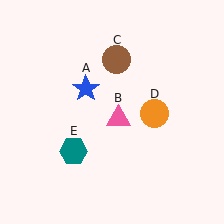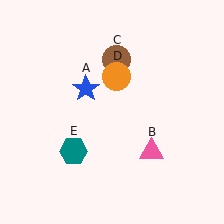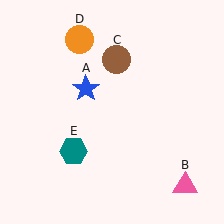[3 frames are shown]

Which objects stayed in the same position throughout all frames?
Blue star (object A) and brown circle (object C) and teal hexagon (object E) remained stationary.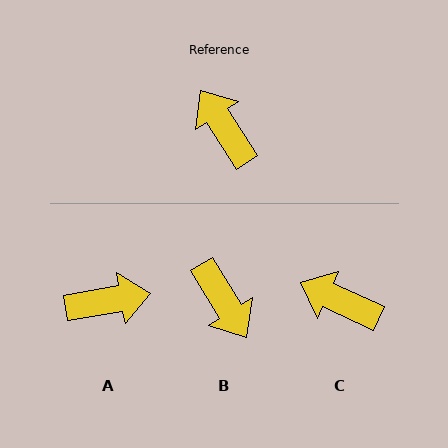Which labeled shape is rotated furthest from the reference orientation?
B, about 180 degrees away.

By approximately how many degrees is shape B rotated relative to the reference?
Approximately 180 degrees counter-clockwise.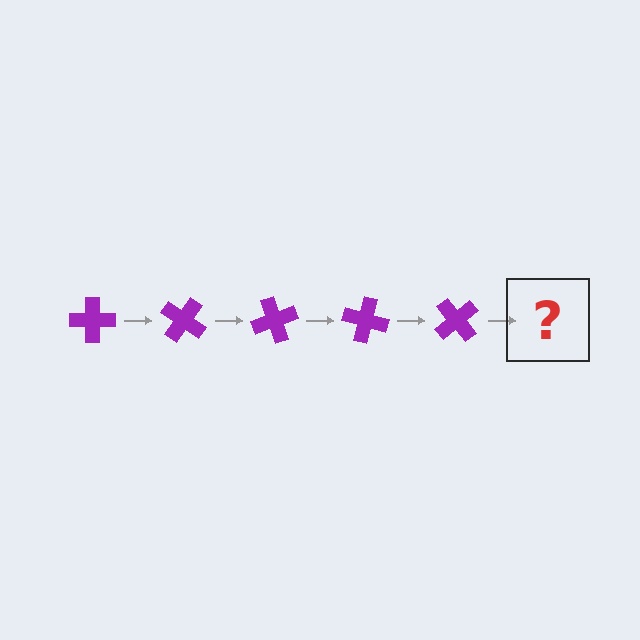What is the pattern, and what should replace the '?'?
The pattern is that the cross rotates 35 degrees each step. The '?' should be a purple cross rotated 175 degrees.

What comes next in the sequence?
The next element should be a purple cross rotated 175 degrees.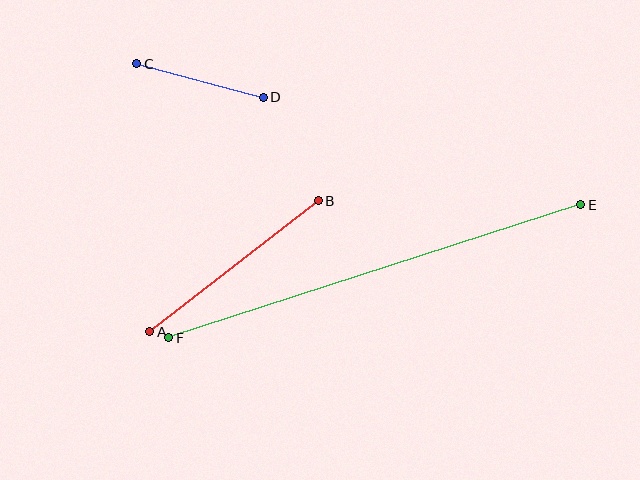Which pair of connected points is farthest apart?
Points E and F are farthest apart.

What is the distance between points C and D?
The distance is approximately 131 pixels.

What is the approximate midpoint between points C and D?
The midpoint is at approximately (200, 80) pixels.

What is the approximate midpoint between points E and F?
The midpoint is at approximately (375, 271) pixels.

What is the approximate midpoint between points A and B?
The midpoint is at approximately (234, 266) pixels.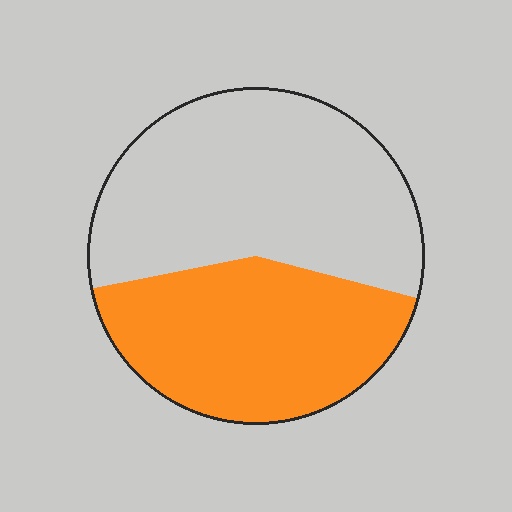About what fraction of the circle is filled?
About two fifths (2/5).